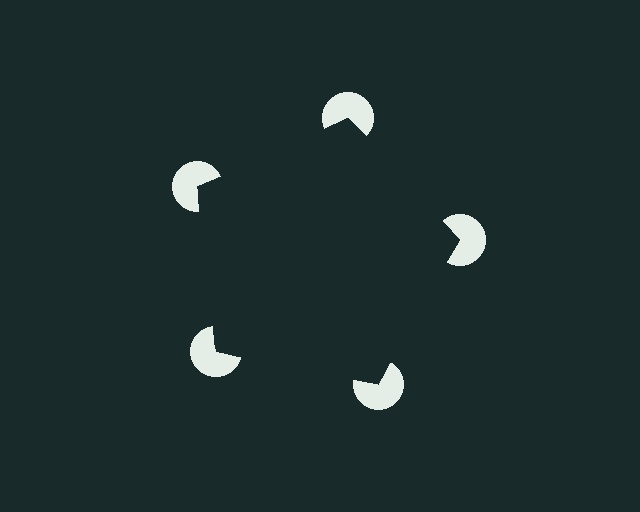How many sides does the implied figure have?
5 sides.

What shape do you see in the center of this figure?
An illusory pentagon — its edges are inferred from the aligned wedge cuts in the pac-man discs, not physically drawn.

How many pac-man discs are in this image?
There are 5 — one at each vertex of the illusory pentagon.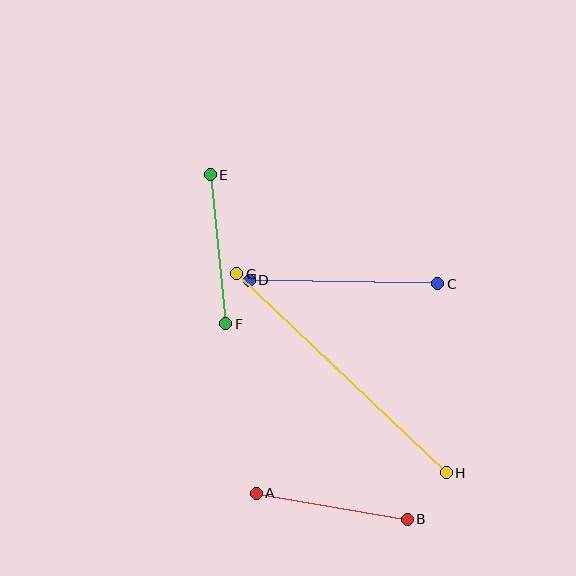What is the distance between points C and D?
The distance is approximately 188 pixels.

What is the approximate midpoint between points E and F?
The midpoint is at approximately (218, 249) pixels.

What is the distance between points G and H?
The distance is approximately 289 pixels.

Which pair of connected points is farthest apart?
Points G and H are farthest apart.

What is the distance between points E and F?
The distance is approximately 150 pixels.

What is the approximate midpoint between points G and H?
The midpoint is at approximately (342, 373) pixels.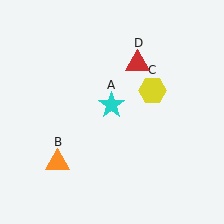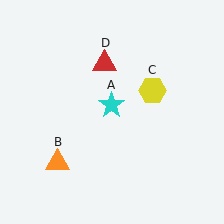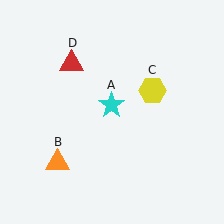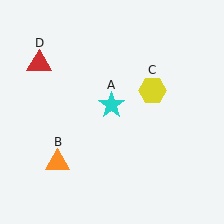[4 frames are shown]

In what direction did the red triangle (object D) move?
The red triangle (object D) moved left.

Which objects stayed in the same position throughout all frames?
Cyan star (object A) and orange triangle (object B) and yellow hexagon (object C) remained stationary.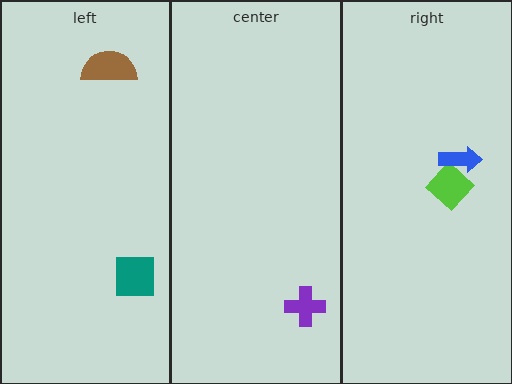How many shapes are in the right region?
2.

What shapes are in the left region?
The teal square, the brown semicircle.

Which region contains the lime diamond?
The right region.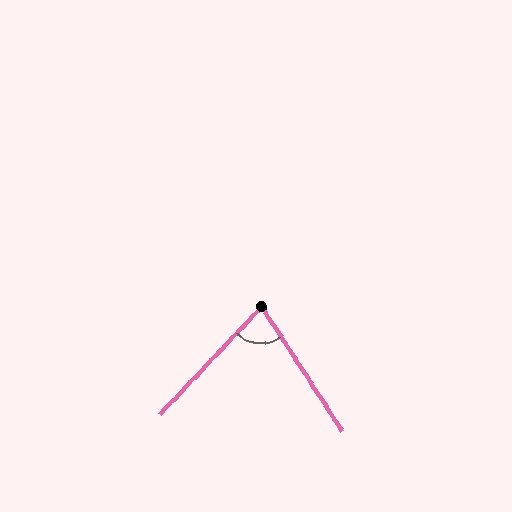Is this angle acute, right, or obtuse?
It is acute.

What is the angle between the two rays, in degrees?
Approximately 76 degrees.